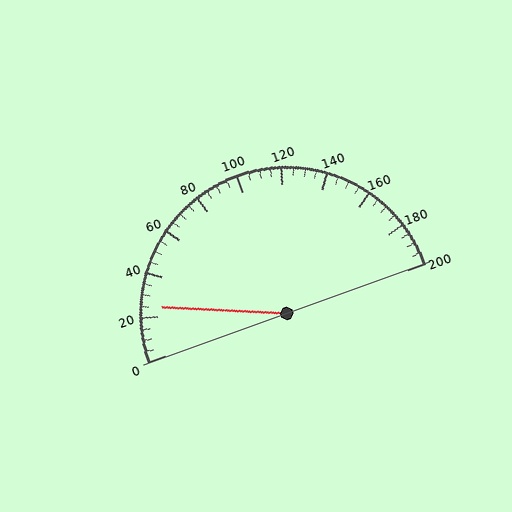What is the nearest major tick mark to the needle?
The nearest major tick mark is 20.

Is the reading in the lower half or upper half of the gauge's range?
The reading is in the lower half of the range (0 to 200).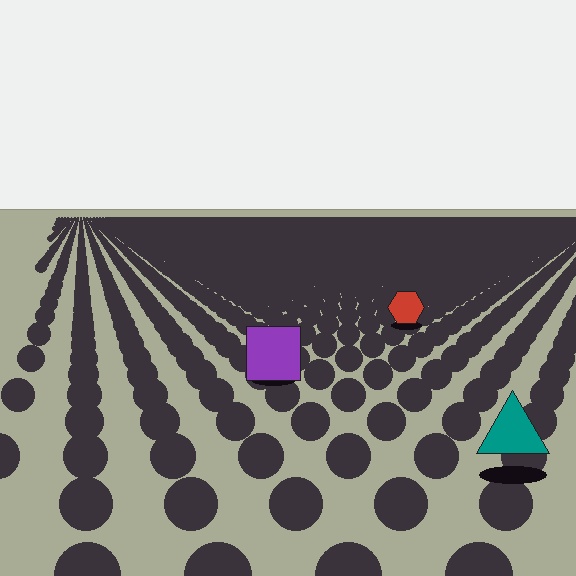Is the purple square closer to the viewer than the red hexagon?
Yes. The purple square is closer — you can tell from the texture gradient: the ground texture is coarser near it.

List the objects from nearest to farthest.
From nearest to farthest: the teal triangle, the purple square, the red hexagon.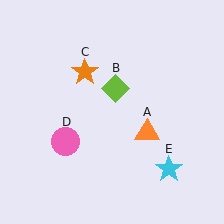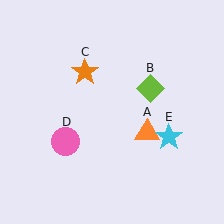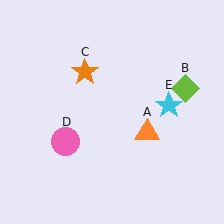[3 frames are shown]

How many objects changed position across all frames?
2 objects changed position: lime diamond (object B), cyan star (object E).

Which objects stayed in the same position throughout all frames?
Orange triangle (object A) and orange star (object C) and pink circle (object D) remained stationary.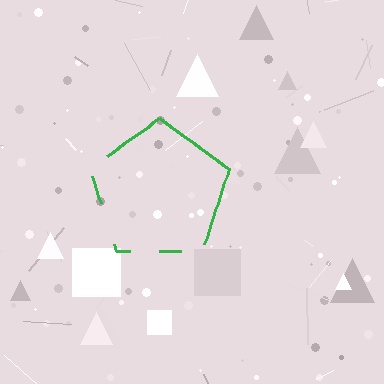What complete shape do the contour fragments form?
The contour fragments form a pentagon.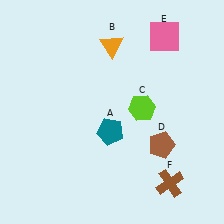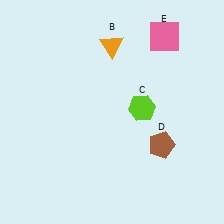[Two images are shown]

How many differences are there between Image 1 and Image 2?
There are 2 differences between the two images.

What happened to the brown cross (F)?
The brown cross (F) was removed in Image 2. It was in the bottom-right area of Image 1.